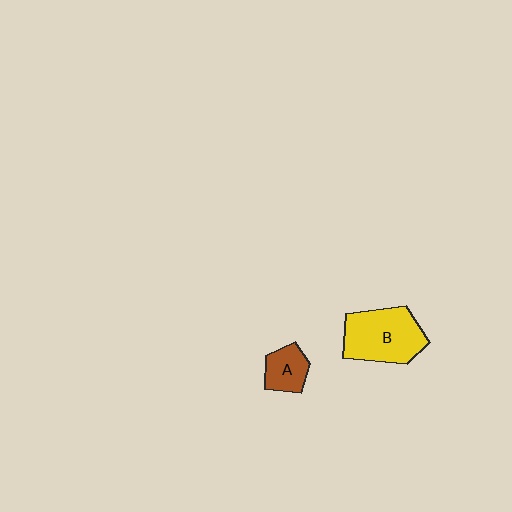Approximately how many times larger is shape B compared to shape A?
Approximately 2.3 times.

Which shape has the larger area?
Shape B (yellow).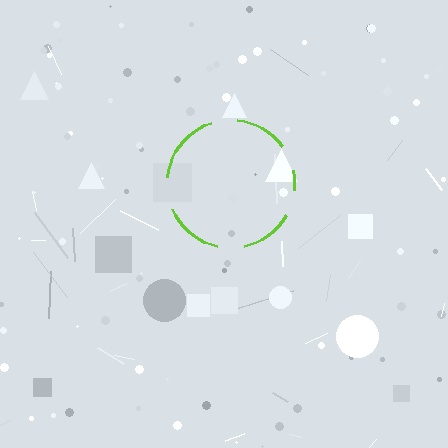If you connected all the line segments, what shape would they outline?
They would outline a circle.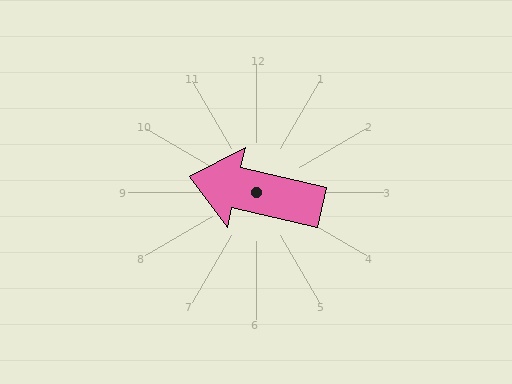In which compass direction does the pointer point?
West.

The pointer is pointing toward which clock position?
Roughly 9 o'clock.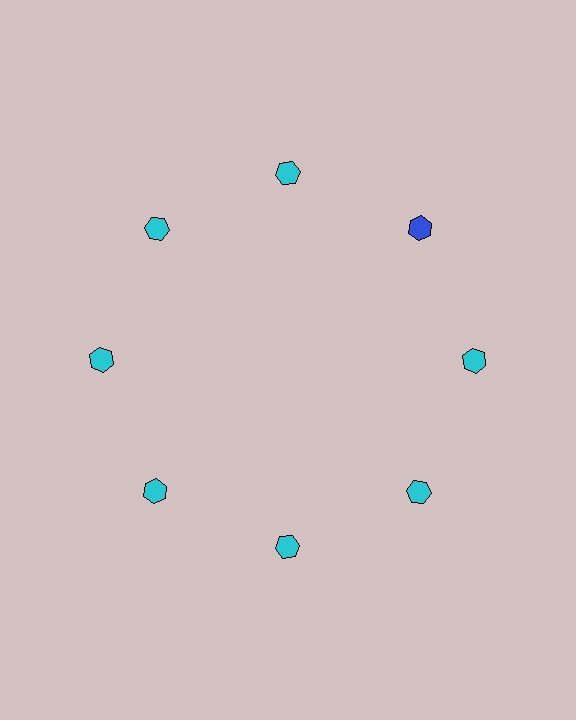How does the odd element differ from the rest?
It has a different color: blue instead of cyan.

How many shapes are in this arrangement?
There are 8 shapes arranged in a ring pattern.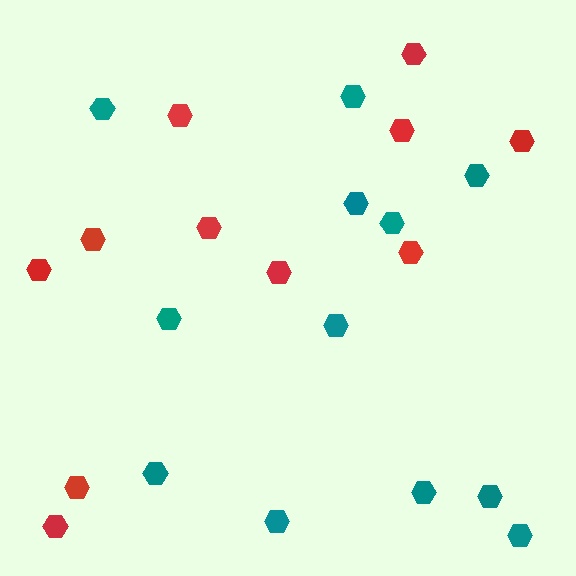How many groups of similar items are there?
There are 2 groups: one group of red hexagons (11) and one group of teal hexagons (12).